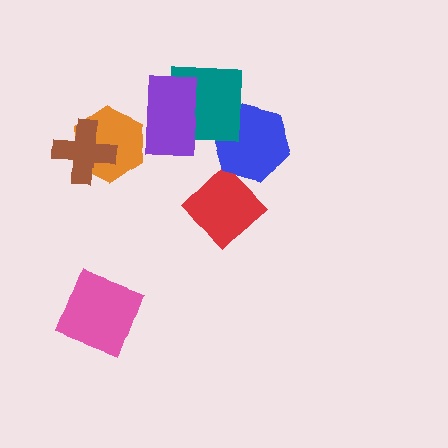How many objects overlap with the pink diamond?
0 objects overlap with the pink diamond.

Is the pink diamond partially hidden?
No, no other shape covers it.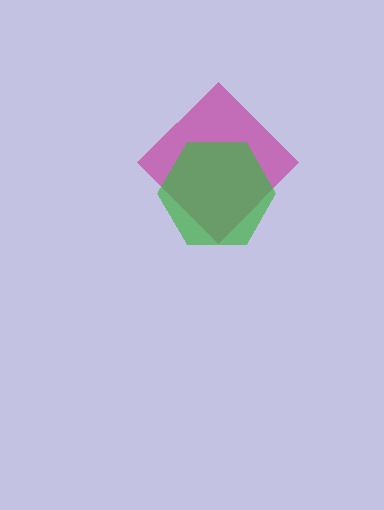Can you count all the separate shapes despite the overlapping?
Yes, there are 2 separate shapes.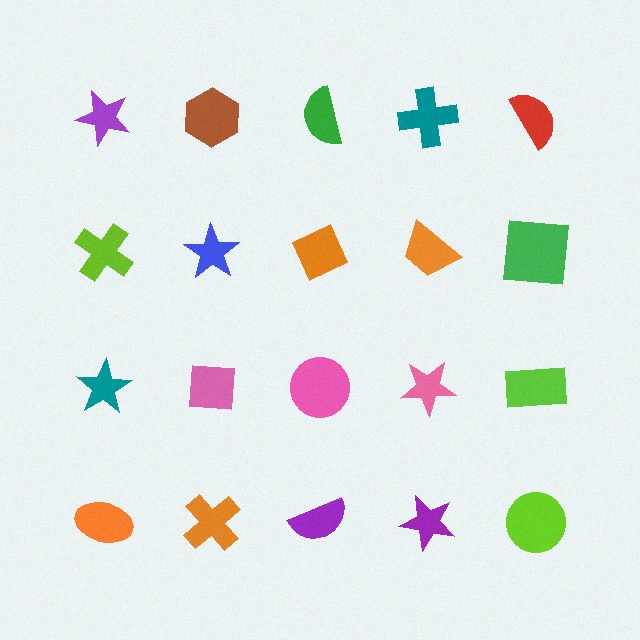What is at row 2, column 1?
A lime cross.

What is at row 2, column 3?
An orange diamond.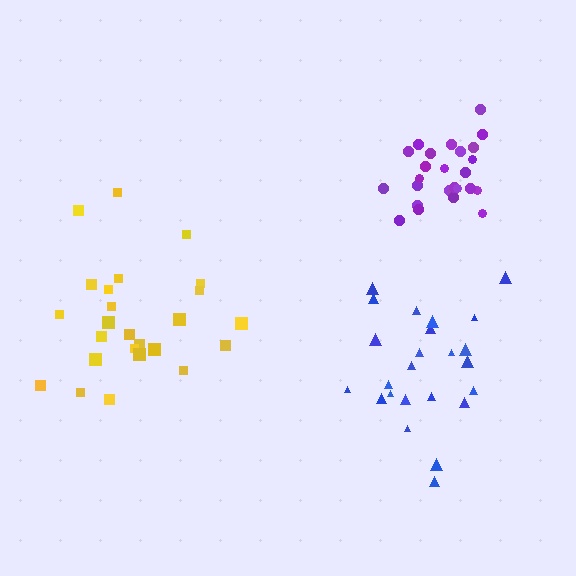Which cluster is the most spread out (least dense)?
Yellow.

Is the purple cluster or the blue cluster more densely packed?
Purple.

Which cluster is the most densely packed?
Purple.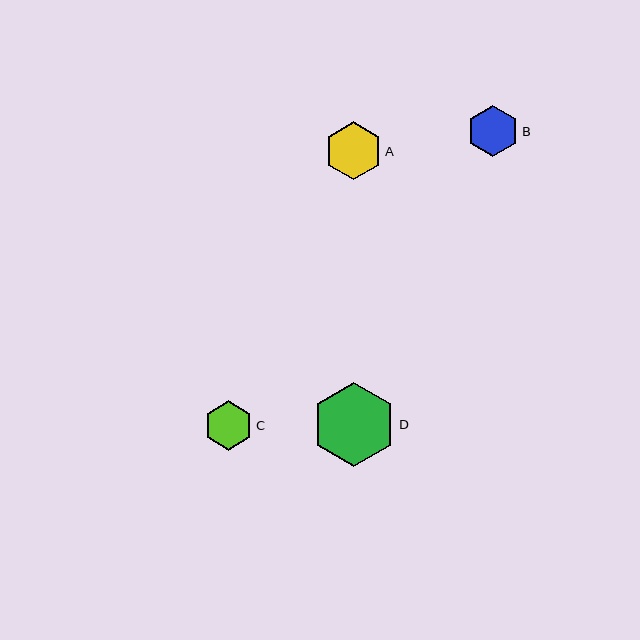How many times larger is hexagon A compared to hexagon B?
Hexagon A is approximately 1.1 times the size of hexagon B.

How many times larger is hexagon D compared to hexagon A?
Hexagon D is approximately 1.5 times the size of hexagon A.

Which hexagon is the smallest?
Hexagon C is the smallest with a size of approximately 49 pixels.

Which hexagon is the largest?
Hexagon D is the largest with a size of approximately 84 pixels.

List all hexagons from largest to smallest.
From largest to smallest: D, A, B, C.